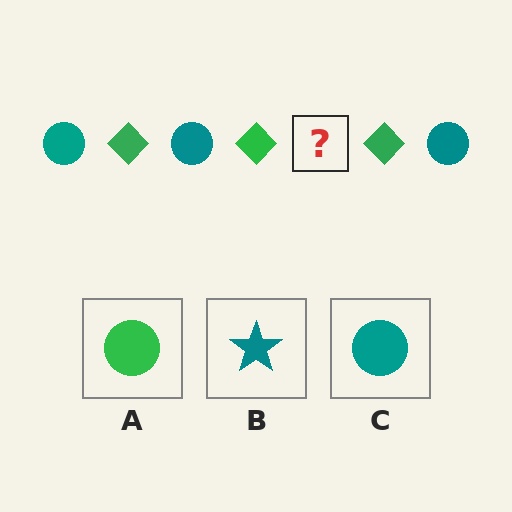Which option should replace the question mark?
Option C.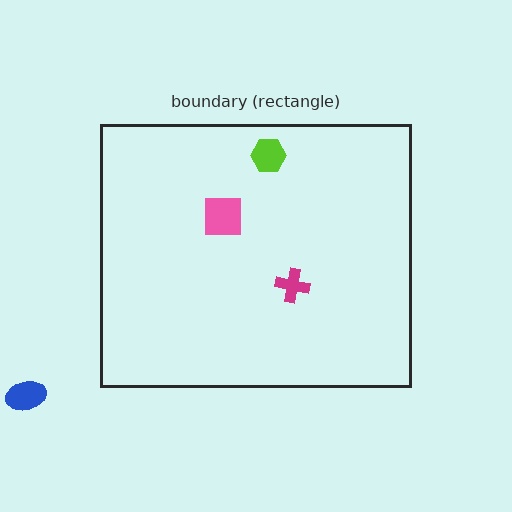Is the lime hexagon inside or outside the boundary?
Inside.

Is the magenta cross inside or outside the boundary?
Inside.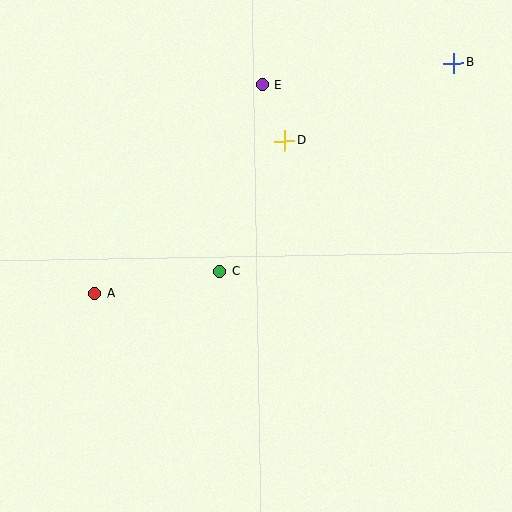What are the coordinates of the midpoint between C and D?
The midpoint between C and D is at (253, 206).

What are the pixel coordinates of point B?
Point B is at (454, 63).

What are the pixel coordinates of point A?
Point A is at (94, 293).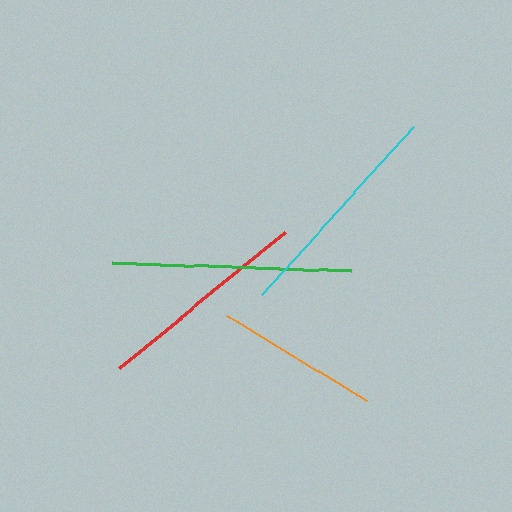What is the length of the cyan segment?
The cyan segment is approximately 226 pixels long.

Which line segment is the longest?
The green line is the longest at approximately 239 pixels.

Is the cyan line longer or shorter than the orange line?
The cyan line is longer than the orange line.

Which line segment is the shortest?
The orange line is the shortest at approximately 163 pixels.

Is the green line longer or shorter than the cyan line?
The green line is longer than the cyan line.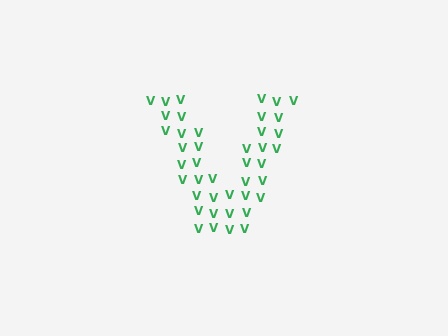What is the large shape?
The large shape is the letter V.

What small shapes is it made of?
It is made of small letter V's.